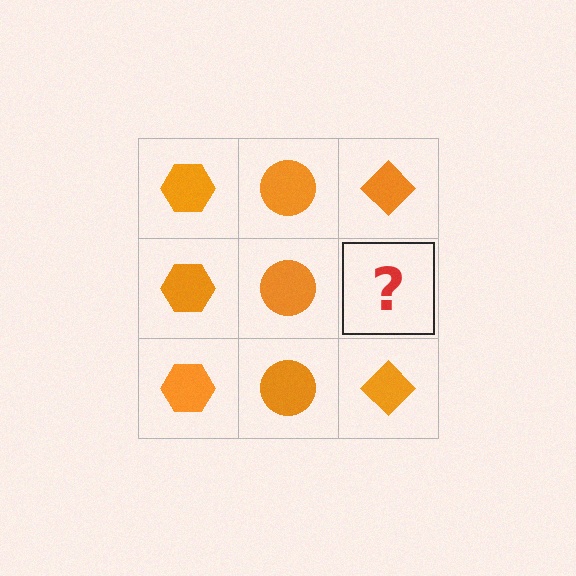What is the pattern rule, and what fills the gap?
The rule is that each column has a consistent shape. The gap should be filled with an orange diamond.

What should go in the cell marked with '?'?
The missing cell should contain an orange diamond.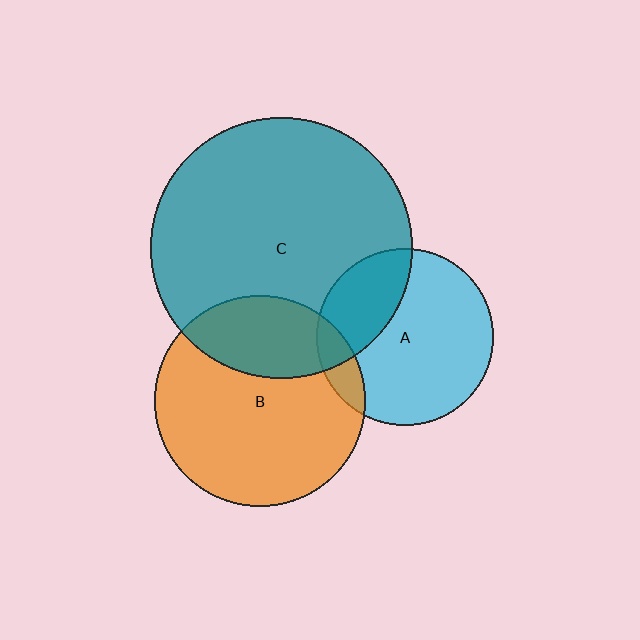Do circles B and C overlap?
Yes.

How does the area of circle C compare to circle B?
Approximately 1.5 times.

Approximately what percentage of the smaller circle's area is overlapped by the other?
Approximately 30%.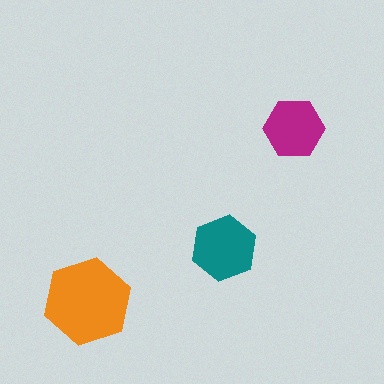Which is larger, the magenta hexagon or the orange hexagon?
The orange one.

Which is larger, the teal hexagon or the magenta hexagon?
The teal one.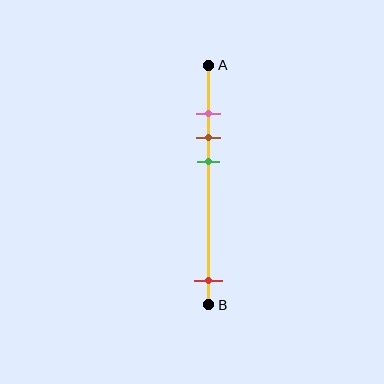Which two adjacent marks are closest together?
The pink and brown marks are the closest adjacent pair.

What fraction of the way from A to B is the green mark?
The green mark is approximately 40% (0.4) of the way from A to B.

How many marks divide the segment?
There are 4 marks dividing the segment.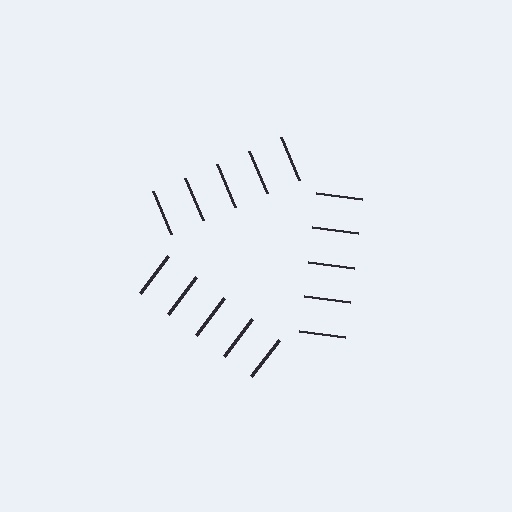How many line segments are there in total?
15 — 5 along each of the 3 edges.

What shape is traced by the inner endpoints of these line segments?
An illusory triangle — the line segments terminate on its edges but no continuous stroke is drawn.